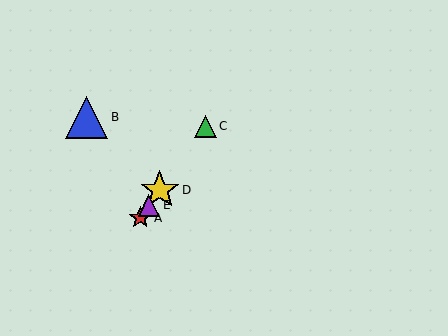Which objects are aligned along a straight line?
Objects A, C, D, E are aligned along a straight line.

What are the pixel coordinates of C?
Object C is at (205, 126).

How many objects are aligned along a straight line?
4 objects (A, C, D, E) are aligned along a straight line.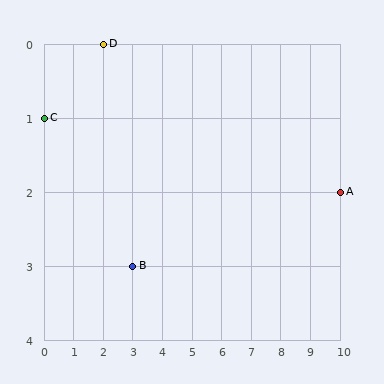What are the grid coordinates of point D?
Point D is at grid coordinates (2, 0).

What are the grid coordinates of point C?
Point C is at grid coordinates (0, 1).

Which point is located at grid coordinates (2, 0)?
Point D is at (2, 0).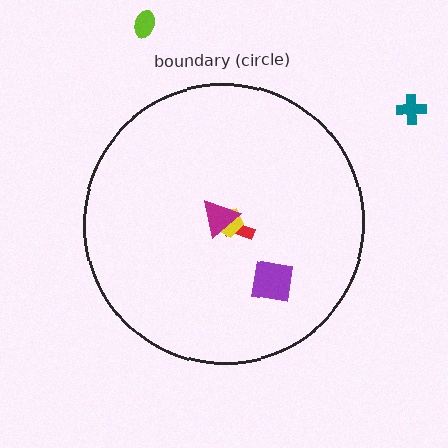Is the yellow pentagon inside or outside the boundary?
Inside.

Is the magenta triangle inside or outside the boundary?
Inside.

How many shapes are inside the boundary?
4 inside, 2 outside.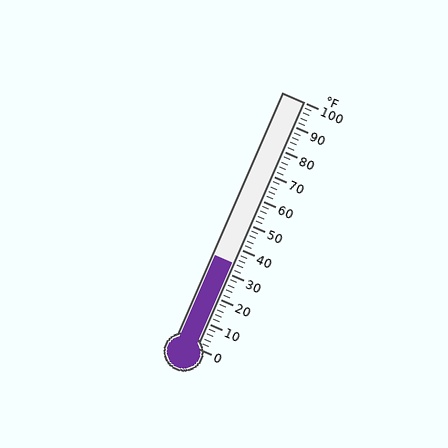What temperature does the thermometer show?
The thermometer shows approximately 34°F.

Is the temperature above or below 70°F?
The temperature is below 70°F.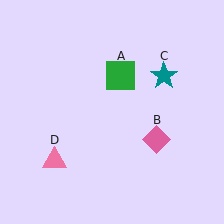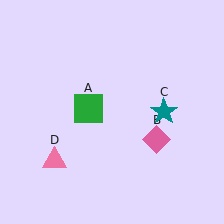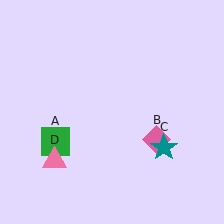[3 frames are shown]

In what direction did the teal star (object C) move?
The teal star (object C) moved down.